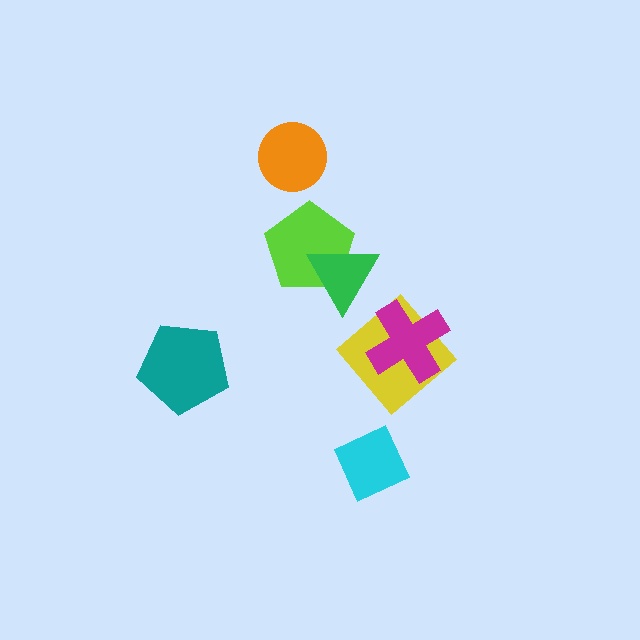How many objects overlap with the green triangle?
1 object overlaps with the green triangle.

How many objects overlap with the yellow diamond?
1 object overlaps with the yellow diamond.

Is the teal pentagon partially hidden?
No, no other shape covers it.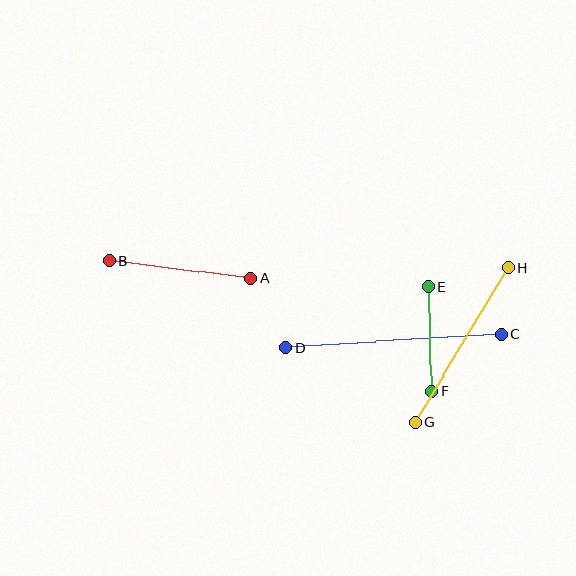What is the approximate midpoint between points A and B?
The midpoint is at approximately (180, 270) pixels.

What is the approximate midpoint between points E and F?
The midpoint is at approximately (430, 339) pixels.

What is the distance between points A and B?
The distance is approximately 143 pixels.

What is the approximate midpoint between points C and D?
The midpoint is at approximately (394, 341) pixels.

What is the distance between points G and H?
The distance is approximately 181 pixels.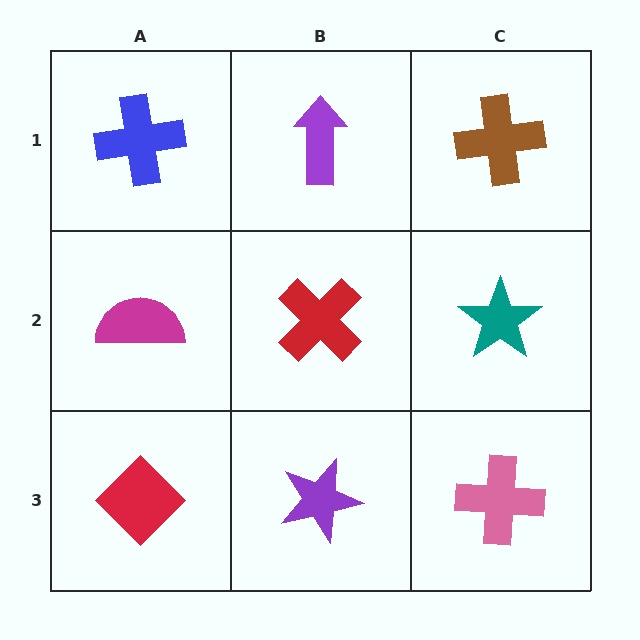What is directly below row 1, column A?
A magenta semicircle.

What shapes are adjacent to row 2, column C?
A brown cross (row 1, column C), a pink cross (row 3, column C), a red cross (row 2, column B).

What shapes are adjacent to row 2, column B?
A purple arrow (row 1, column B), a purple star (row 3, column B), a magenta semicircle (row 2, column A), a teal star (row 2, column C).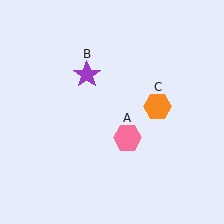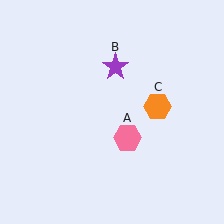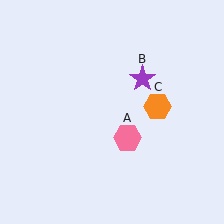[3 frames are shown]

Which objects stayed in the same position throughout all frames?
Pink hexagon (object A) and orange hexagon (object C) remained stationary.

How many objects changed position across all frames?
1 object changed position: purple star (object B).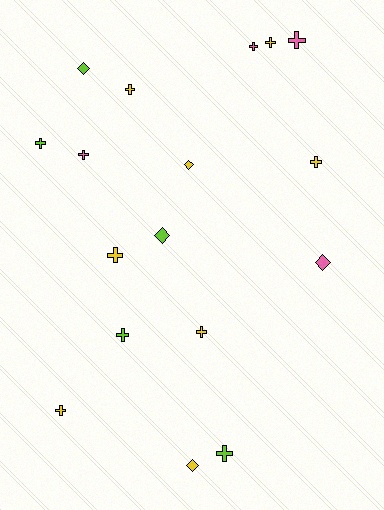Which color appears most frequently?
Yellow, with 8 objects.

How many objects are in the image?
There are 17 objects.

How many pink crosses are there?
There are 3 pink crosses.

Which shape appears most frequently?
Cross, with 12 objects.